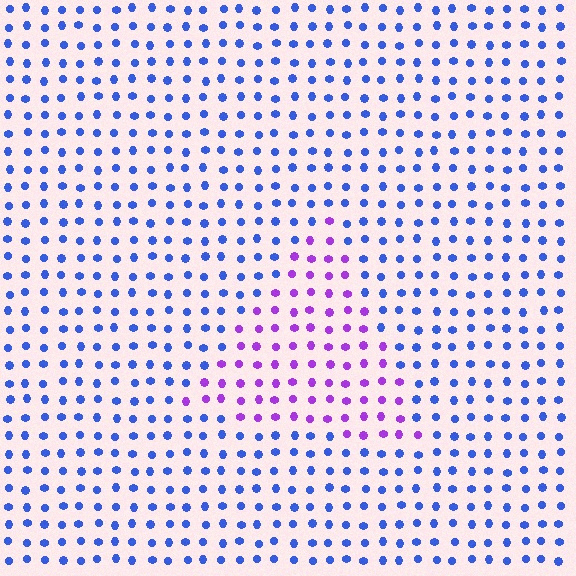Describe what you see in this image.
The image is filled with small blue elements in a uniform arrangement. A triangle-shaped region is visible where the elements are tinted to a slightly different hue, forming a subtle color boundary.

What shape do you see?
I see a triangle.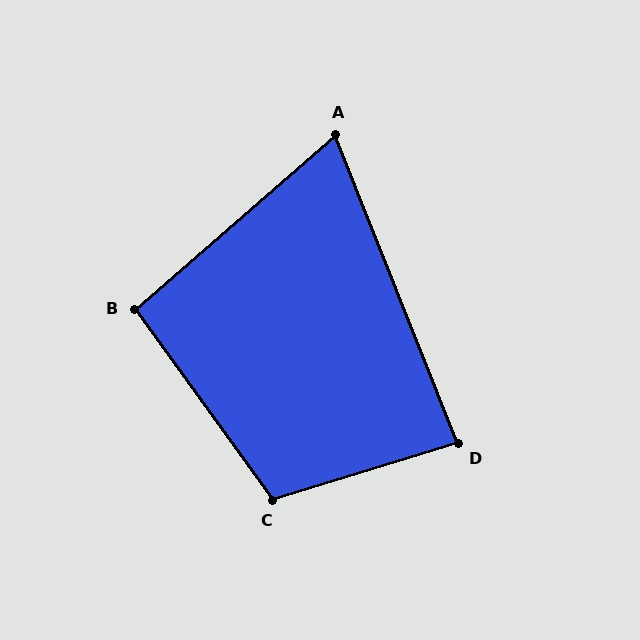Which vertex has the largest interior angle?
C, at approximately 109 degrees.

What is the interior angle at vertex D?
Approximately 85 degrees (approximately right).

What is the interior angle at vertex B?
Approximately 95 degrees (approximately right).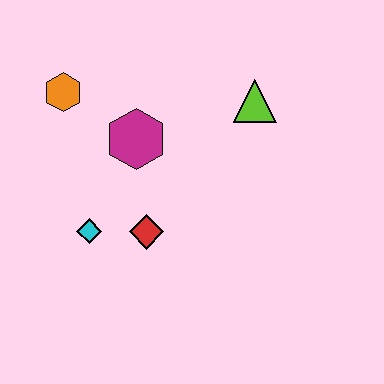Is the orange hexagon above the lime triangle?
Yes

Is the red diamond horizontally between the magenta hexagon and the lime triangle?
Yes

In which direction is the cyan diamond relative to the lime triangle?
The cyan diamond is to the left of the lime triangle.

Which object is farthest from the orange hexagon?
The lime triangle is farthest from the orange hexagon.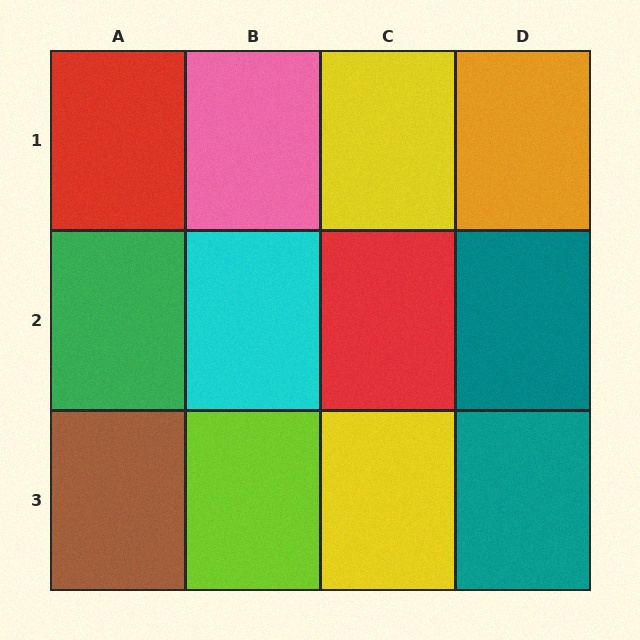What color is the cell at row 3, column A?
Brown.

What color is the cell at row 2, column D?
Teal.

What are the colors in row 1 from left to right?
Red, pink, yellow, orange.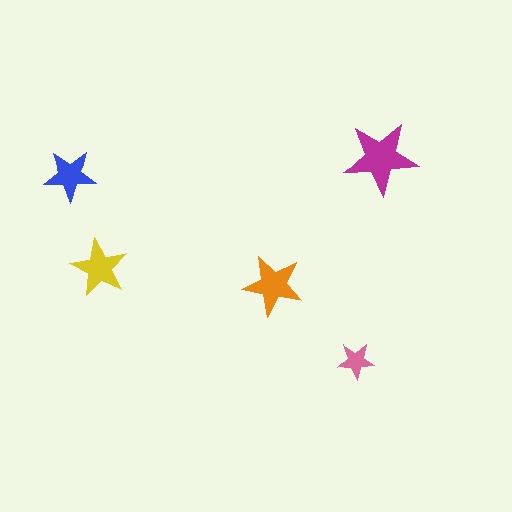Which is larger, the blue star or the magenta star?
The magenta one.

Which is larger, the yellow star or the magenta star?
The magenta one.